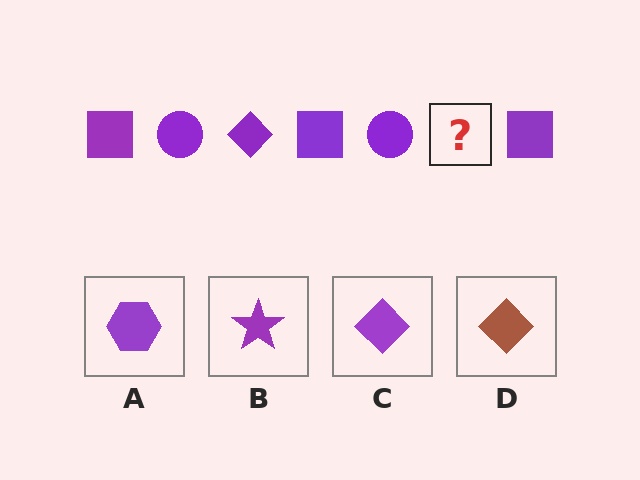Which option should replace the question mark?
Option C.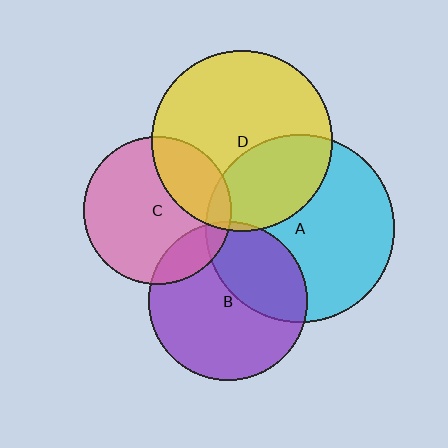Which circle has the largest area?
Circle A (cyan).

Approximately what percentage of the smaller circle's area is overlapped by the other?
Approximately 15%.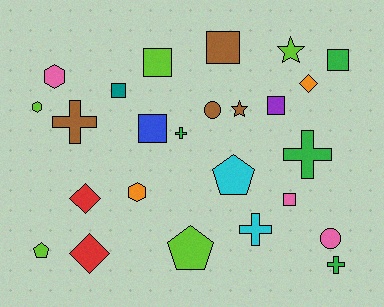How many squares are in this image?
There are 7 squares.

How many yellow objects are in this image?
There are no yellow objects.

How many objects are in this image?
There are 25 objects.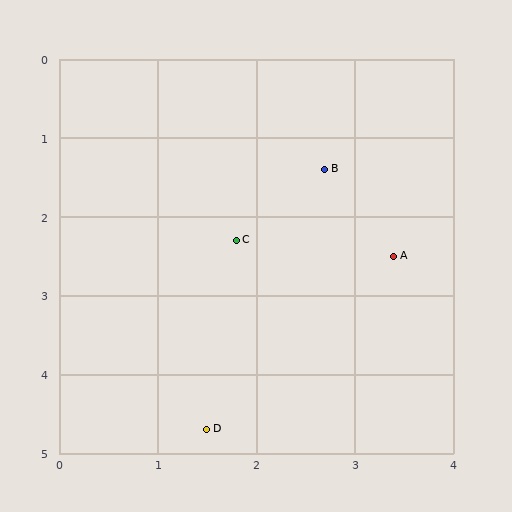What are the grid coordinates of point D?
Point D is at approximately (1.5, 4.7).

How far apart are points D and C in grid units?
Points D and C are about 2.4 grid units apart.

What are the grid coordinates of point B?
Point B is at approximately (2.7, 1.4).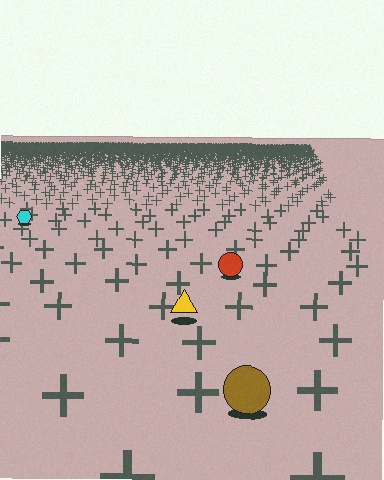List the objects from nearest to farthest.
From nearest to farthest: the brown circle, the yellow triangle, the red circle, the cyan hexagon.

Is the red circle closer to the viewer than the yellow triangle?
No. The yellow triangle is closer — you can tell from the texture gradient: the ground texture is coarser near it.